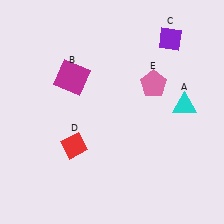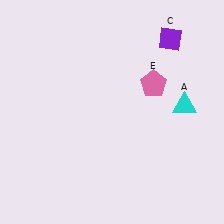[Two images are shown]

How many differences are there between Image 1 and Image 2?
There are 2 differences between the two images.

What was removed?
The magenta square (B), the red diamond (D) were removed in Image 2.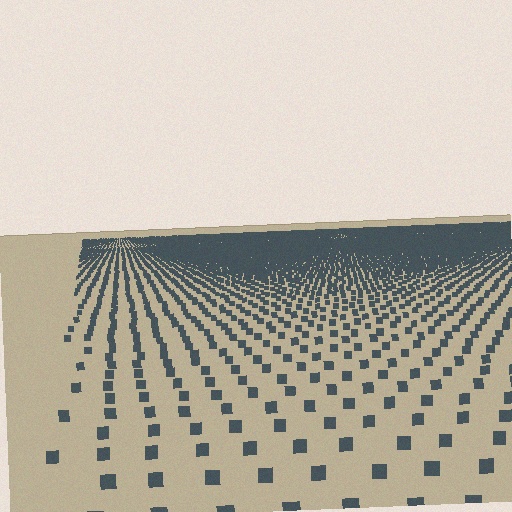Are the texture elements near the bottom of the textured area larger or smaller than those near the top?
Larger. Near the bottom, elements are closer to the viewer and appear at a bigger on-screen size.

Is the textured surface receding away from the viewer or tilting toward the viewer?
The surface is receding away from the viewer. Texture elements get smaller and denser toward the top.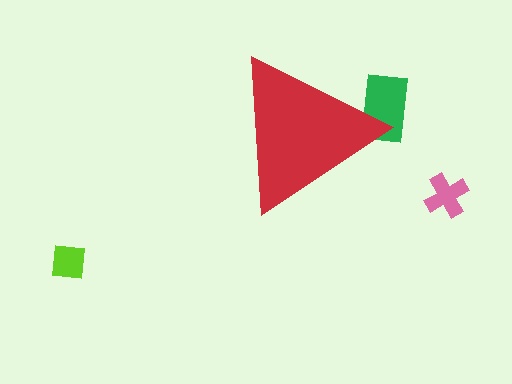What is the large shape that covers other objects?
A red triangle.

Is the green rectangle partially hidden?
Yes, the green rectangle is partially hidden behind the red triangle.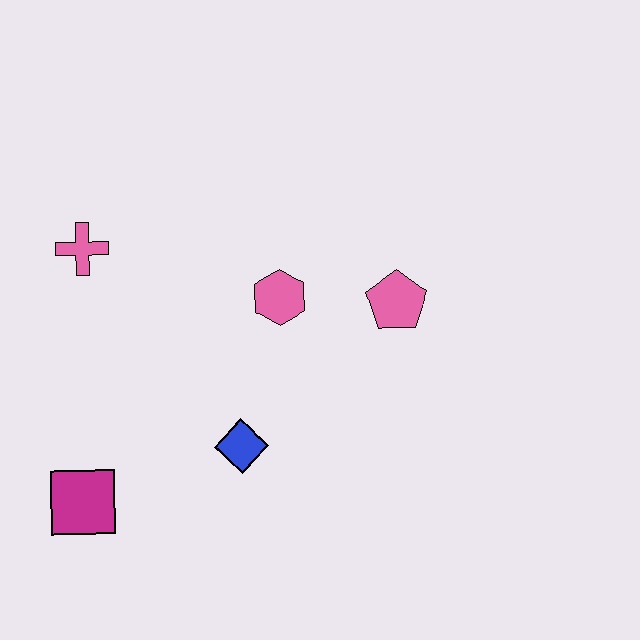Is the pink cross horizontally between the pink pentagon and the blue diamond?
No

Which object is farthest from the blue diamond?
The pink cross is farthest from the blue diamond.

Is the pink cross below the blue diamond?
No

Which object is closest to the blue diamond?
The pink hexagon is closest to the blue diamond.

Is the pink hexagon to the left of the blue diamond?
No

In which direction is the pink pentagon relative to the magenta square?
The pink pentagon is to the right of the magenta square.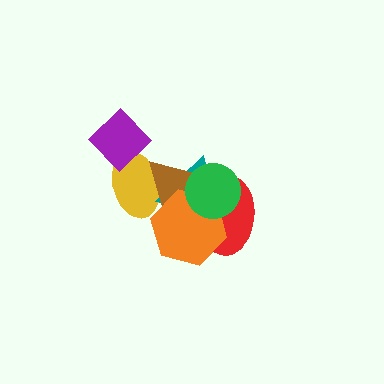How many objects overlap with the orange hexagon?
4 objects overlap with the orange hexagon.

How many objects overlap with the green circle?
4 objects overlap with the green circle.